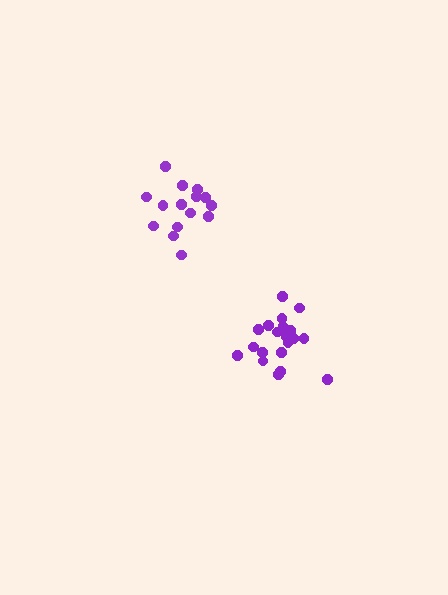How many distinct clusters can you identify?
There are 2 distinct clusters.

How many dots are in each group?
Group 1: 20 dots, Group 2: 15 dots (35 total).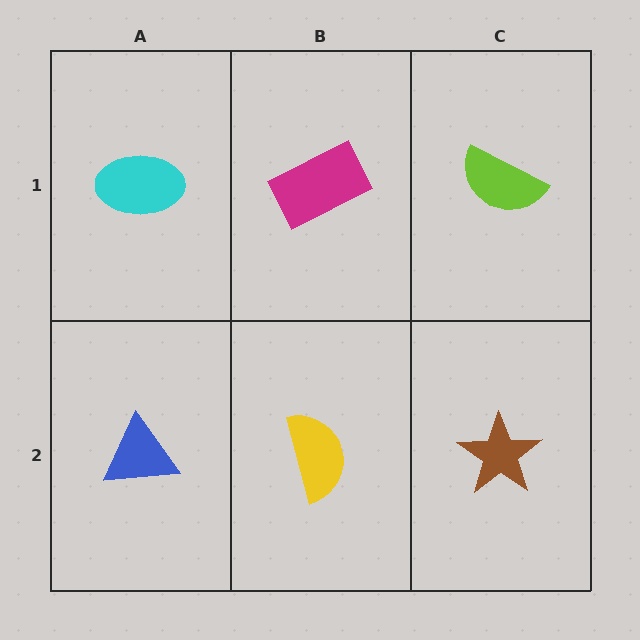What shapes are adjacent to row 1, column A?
A blue triangle (row 2, column A), a magenta rectangle (row 1, column B).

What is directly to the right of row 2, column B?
A brown star.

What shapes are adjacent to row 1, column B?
A yellow semicircle (row 2, column B), a cyan ellipse (row 1, column A), a lime semicircle (row 1, column C).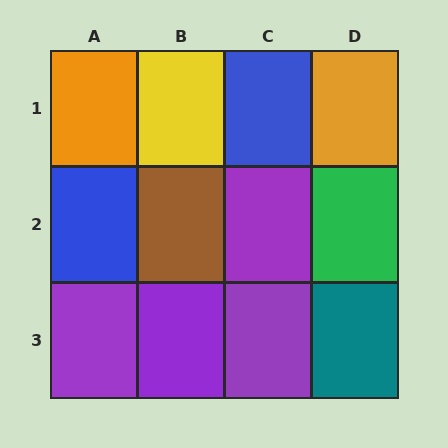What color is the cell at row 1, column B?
Yellow.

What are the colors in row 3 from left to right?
Purple, purple, purple, teal.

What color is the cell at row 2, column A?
Blue.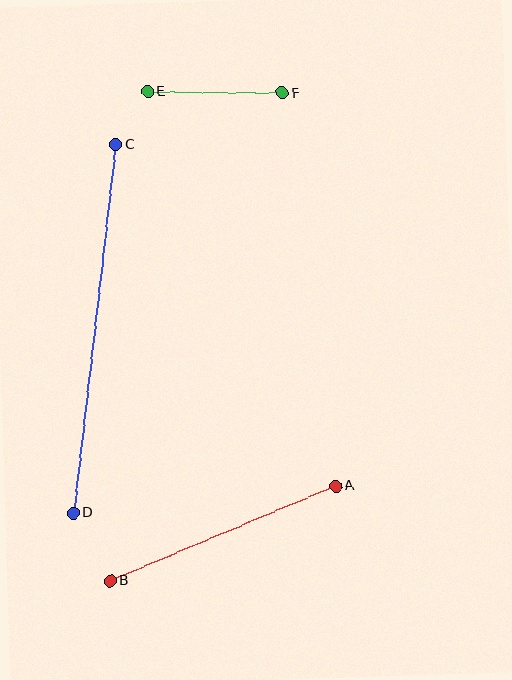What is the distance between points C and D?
The distance is approximately 371 pixels.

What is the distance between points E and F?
The distance is approximately 134 pixels.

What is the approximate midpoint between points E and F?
The midpoint is at approximately (215, 92) pixels.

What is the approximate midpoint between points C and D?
The midpoint is at approximately (95, 329) pixels.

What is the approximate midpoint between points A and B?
The midpoint is at approximately (223, 533) pixels.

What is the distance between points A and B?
The distance is approximately 244 pixels.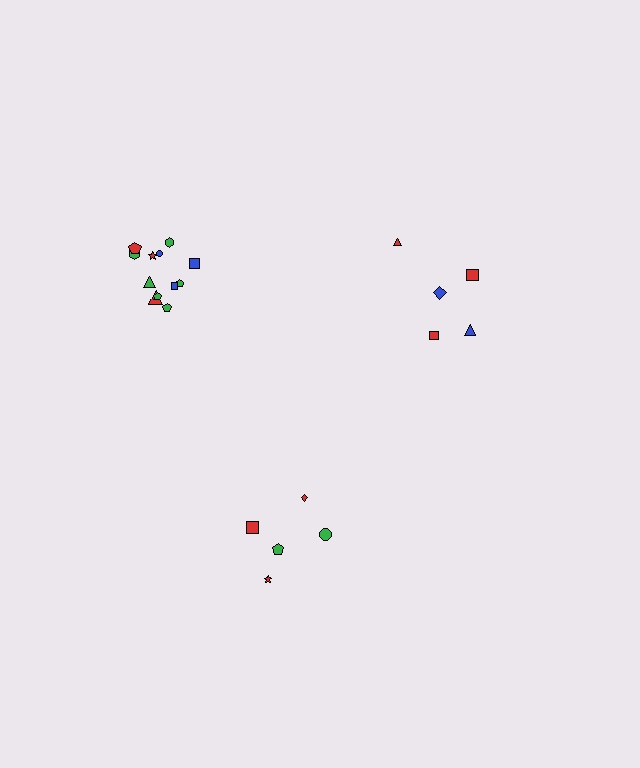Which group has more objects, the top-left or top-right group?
The top-left group.